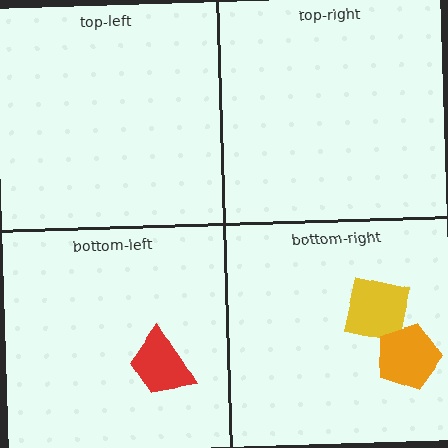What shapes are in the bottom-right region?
The yellow square, the orange pentagon.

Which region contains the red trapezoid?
The bottom-left region.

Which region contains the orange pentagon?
The bottom-right region.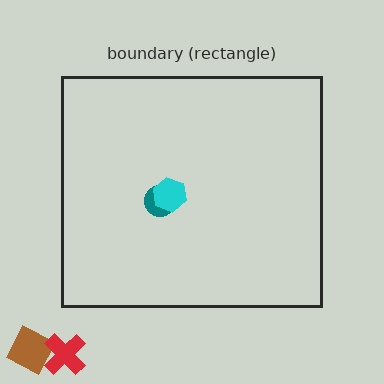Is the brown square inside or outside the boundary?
Outside.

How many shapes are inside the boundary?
2 inside, 2 outside.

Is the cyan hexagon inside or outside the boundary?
Inside.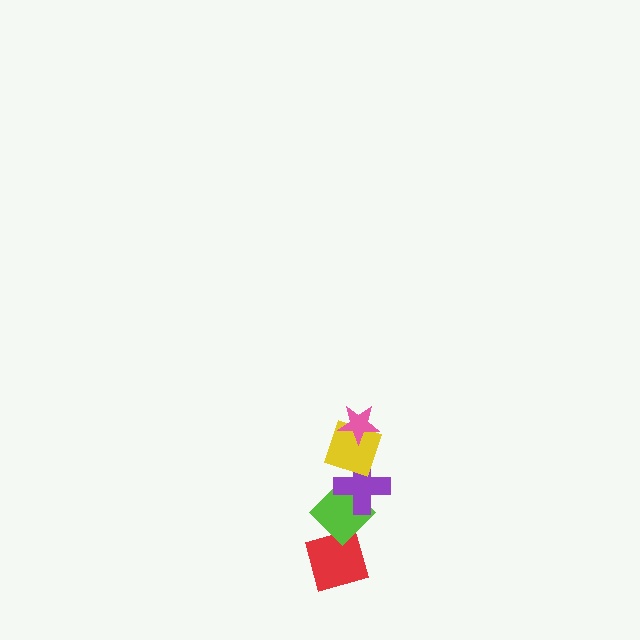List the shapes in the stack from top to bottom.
From top to bottom: the pink star, the yellow diamond, the purple cross, the lime diamond, the red diamond.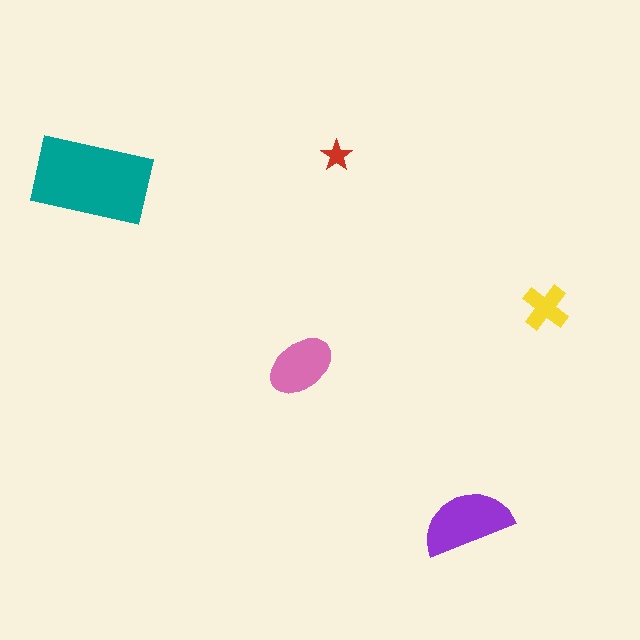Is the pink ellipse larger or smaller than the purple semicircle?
Smaller.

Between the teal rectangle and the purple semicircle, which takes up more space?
The teal rectangle.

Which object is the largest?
The teal rectangle.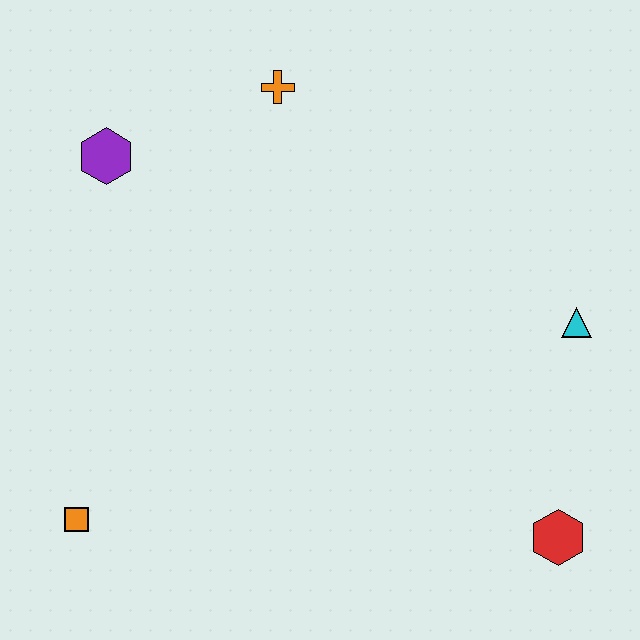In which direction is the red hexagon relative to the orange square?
The red hexagon is to the right of the orange square.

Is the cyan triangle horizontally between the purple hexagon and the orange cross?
No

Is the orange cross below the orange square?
No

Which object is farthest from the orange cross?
The red hexagon is farthest from the orange cross.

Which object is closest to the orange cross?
The purple hexagon is closest to the orange cross.